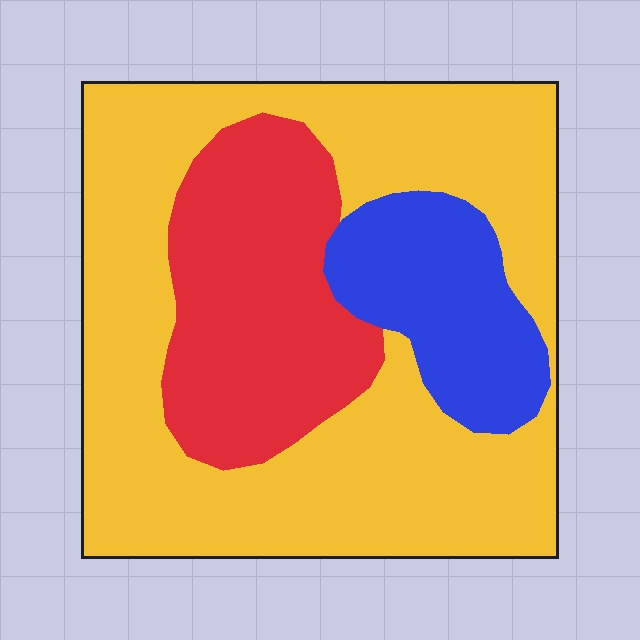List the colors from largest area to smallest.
From largest to smallest: yellow, red, blue.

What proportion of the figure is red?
Red takes up less than a quarter of the figure.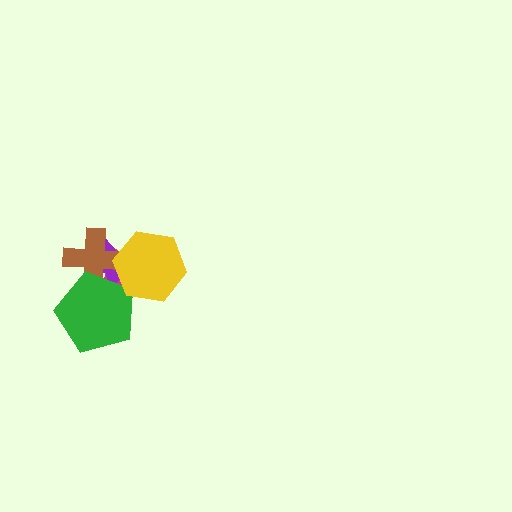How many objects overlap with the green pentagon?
4 objects overlap with the green pentagon.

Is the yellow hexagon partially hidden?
No, no other shape covers it.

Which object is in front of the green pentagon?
The yellow hexagon is in front of the green pentagon.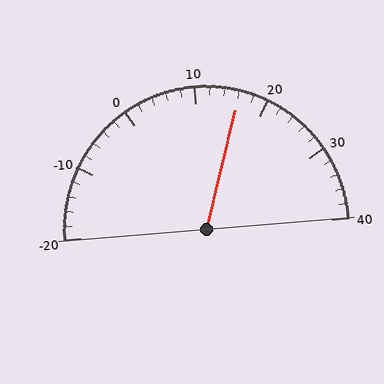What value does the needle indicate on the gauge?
The needle indicates approximately 16.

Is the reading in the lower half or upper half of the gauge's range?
The reading is in the upper half of the range (-20 to 40).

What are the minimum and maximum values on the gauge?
The gauge ranges from -20 to 40.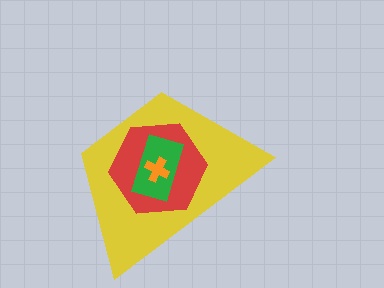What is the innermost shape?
The orange cross.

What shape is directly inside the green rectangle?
The orange cross.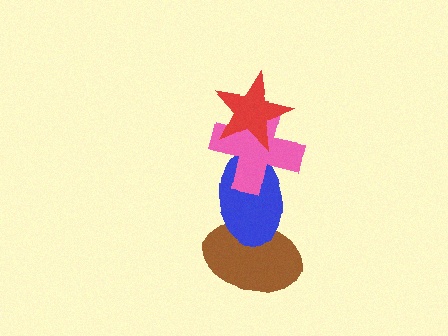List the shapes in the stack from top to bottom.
From top to bottom: the red star, the pink cross, the blue ellipse, the brown ellipse.